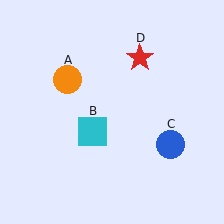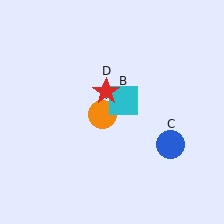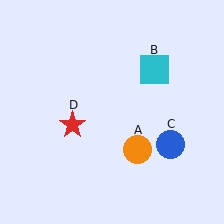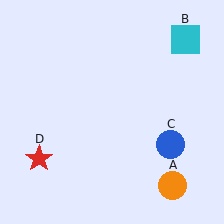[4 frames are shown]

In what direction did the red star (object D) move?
The red star (object D) moved down and to the left.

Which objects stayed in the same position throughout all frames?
Blue circle (object C) remained stationary.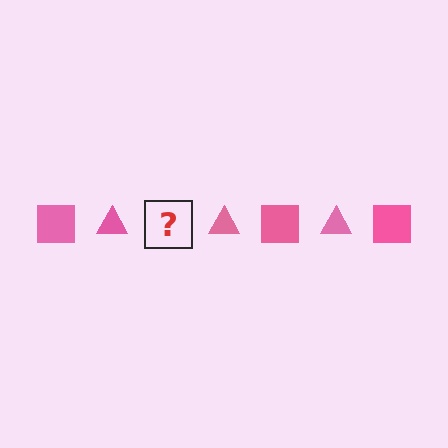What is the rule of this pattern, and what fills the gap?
The rule is that the pattern cycles through square, triangle shapes in pink. The gap should be filled with a pink square.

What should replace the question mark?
The question mark should be replaced with a pink square.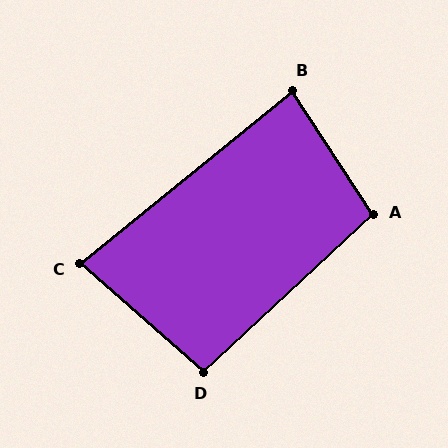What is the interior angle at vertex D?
Approximately 96 degrees (obtuse).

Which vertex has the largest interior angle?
A, at approximately 100 degrees.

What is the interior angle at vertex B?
Approximately 84 degrees (acute).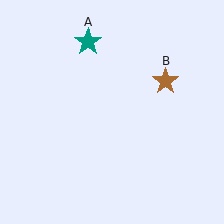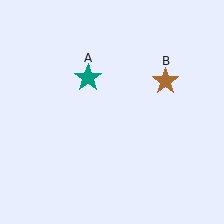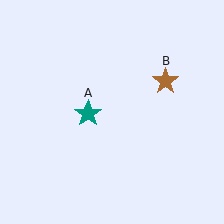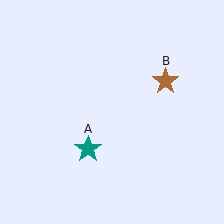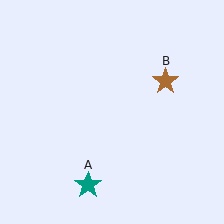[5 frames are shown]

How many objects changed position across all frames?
1 object changed position: teal star (object A).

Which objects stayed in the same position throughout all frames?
Brown star (object B) remained stationary.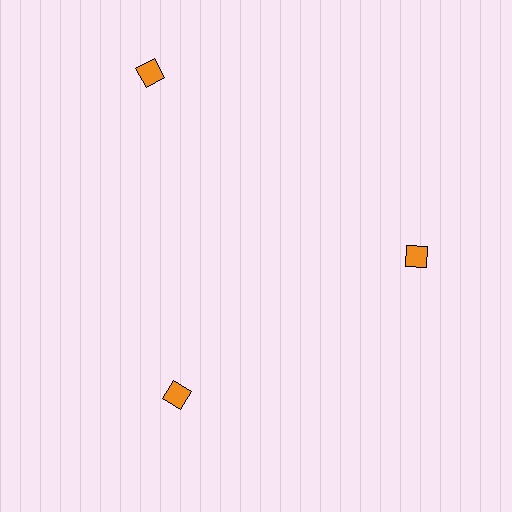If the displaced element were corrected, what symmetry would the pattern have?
It would have 3-fold rotational symmetry — the pattern would map onto itself every 120 degrees.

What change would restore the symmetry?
The symmetry would be restored by moving it inward, back onto the ring so that all 3 diamonds sit at equal angles and equal distance from the center.